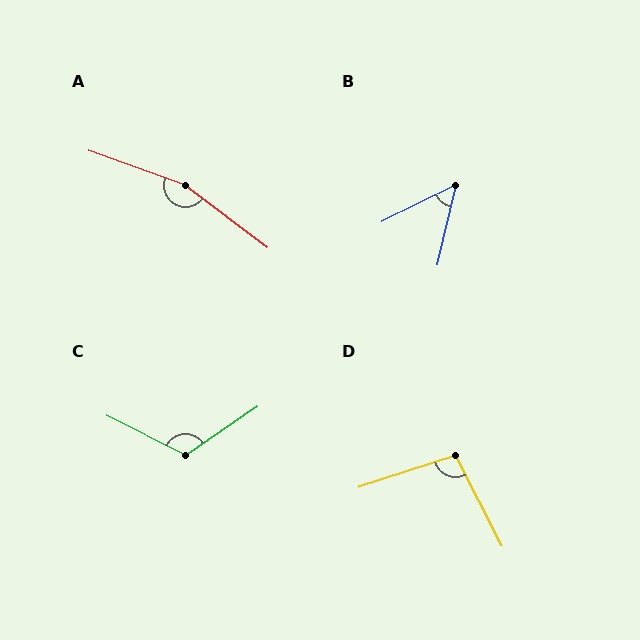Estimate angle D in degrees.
Approximately 99 degrees.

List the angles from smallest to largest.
B (50°), D (99°), C (119°), A (162°).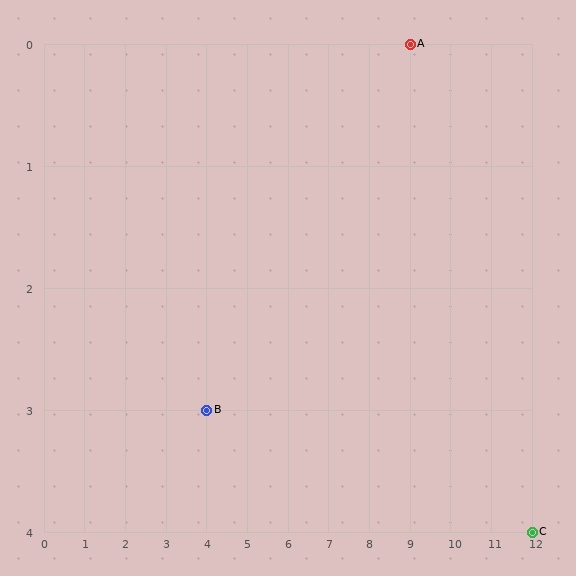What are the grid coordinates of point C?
Point C is at grid coordinates (12, 4).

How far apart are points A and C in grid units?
Points A and C are 3 columns and 4 rows apart (about 5.0 grid units diagonally).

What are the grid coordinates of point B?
Point B is at grid coordinates (4, 3).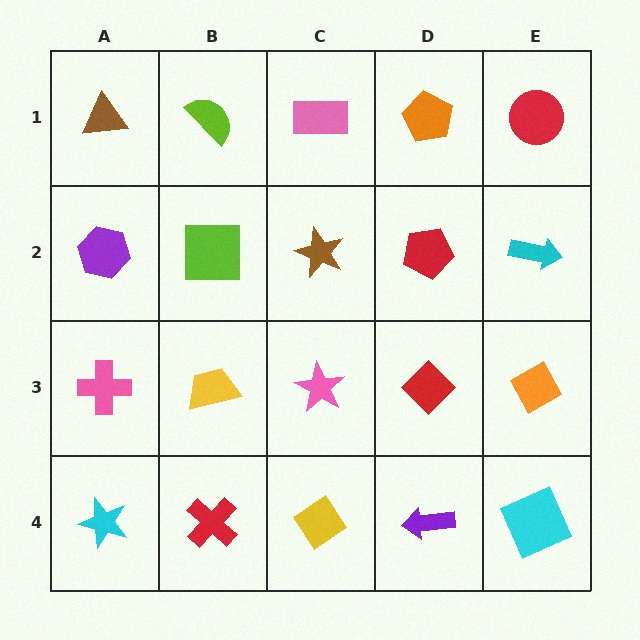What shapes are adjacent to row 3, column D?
A red pentagon (row 2, column D), a purple arrow (row 4, column D), a pink star (row 3, column C), an orange diamond (row 3, column E).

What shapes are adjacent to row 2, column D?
An orange pentagon (row 1, column D), a red diamond (row 3, column D), a brown star (row 2, column C), a cyan arrow (row 2, column E).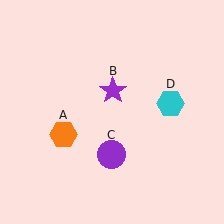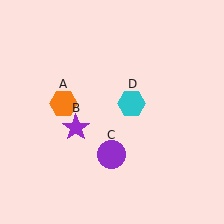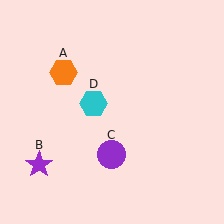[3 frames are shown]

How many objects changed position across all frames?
3 objects changed position: orange hexagon (object A), purple star (object B), cyan hexagon (object D).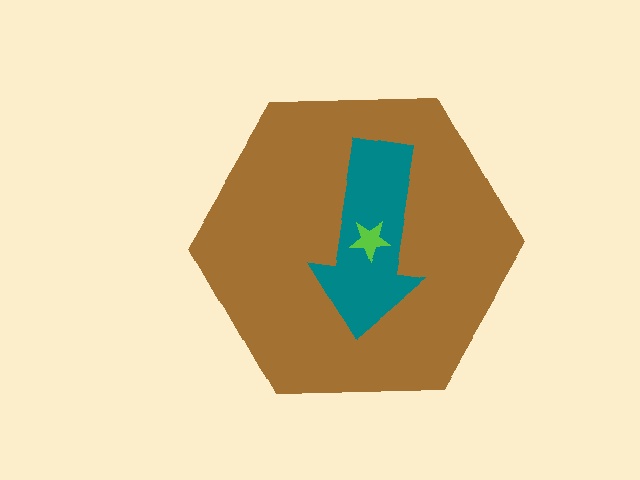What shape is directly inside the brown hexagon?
The teal arrow.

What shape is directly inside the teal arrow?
The lime star.